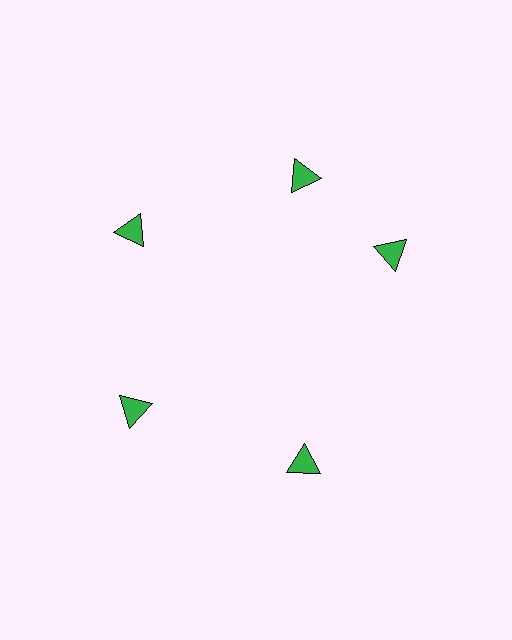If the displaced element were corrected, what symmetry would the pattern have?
It would have 5-fold rotational symmetry — the pattern would map onto itself every 72 degrees.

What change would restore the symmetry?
The symmetry would be restored by rotating it back into even spacing with its neighbors so that all 5 triangles sit at equal angles and equal distance from the center.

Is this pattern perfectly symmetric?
No. The 5 green triangles are arranged in a ring, but one element near the 3 o'clock position is rotated out of alignment along the ring, breaking the 5-fold rotational symmetry.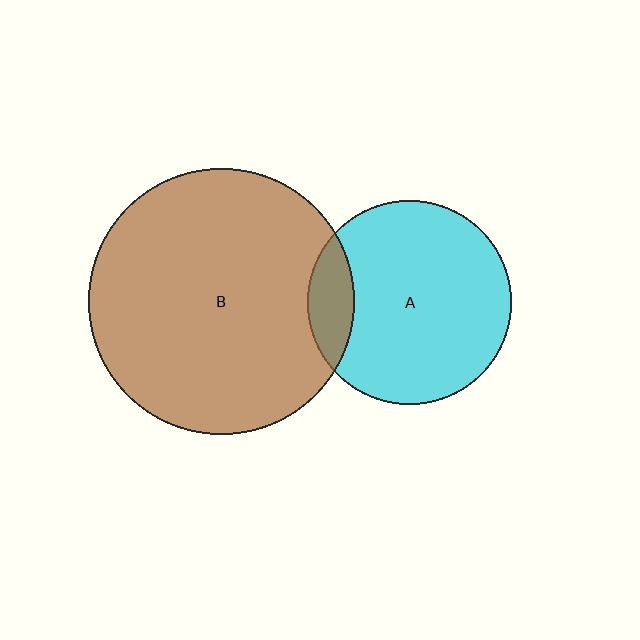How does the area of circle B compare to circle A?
Approximately 1.7 times.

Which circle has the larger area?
Circle B (brown).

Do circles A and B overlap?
Yes.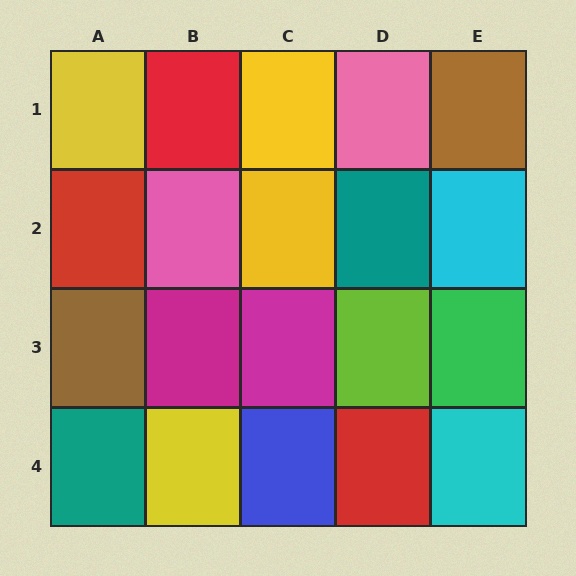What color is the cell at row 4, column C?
Blue.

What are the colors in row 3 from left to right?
Brown, magenta, magenta, lime, green.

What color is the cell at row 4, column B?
Yellow.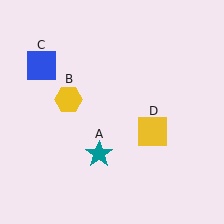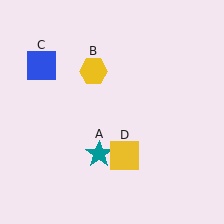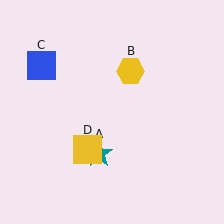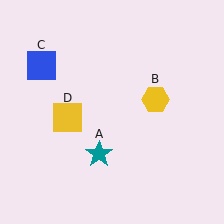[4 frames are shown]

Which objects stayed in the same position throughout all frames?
Teal star (object A) and blue square (object C) remained stationary.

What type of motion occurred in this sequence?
The yellow hexagon (object B), yellow square (object D) rotated clockwise around the center of the scene.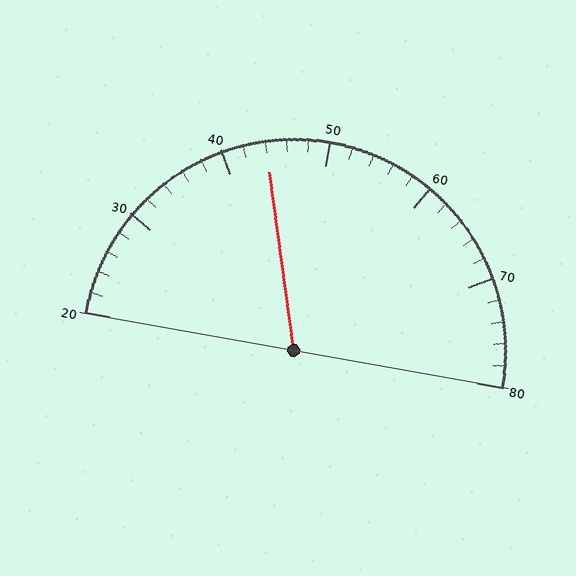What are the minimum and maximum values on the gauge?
The gauge ranges from 20 to 80.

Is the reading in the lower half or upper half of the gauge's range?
The reading is in the lower half of the range (20 to 80).